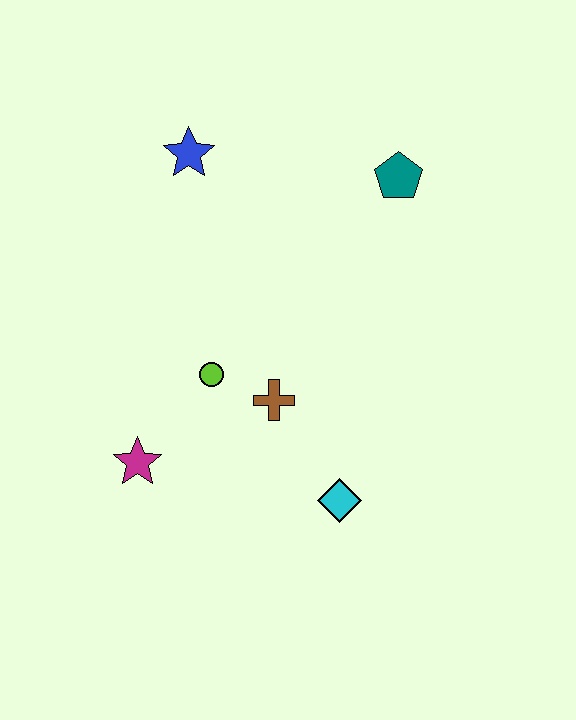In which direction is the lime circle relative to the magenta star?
The lime circle is above the magenta star.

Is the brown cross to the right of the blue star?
Yes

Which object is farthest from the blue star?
The cyan diamond is farthest from the blue star.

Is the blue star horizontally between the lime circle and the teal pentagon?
No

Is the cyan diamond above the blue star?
No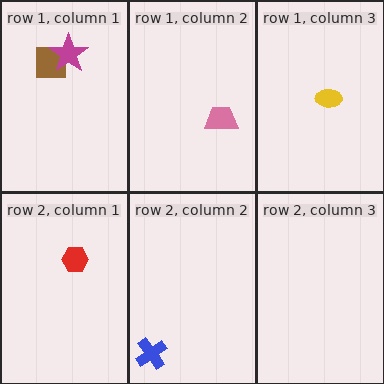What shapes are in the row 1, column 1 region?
The brown square, the magenta star.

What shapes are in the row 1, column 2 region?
The pink trapezoid.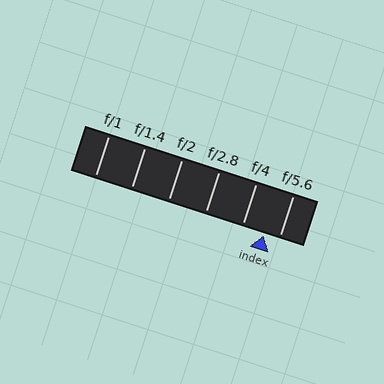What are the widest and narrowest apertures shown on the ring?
The widest aperture shown is f/1 and the narrowest is f/5.6.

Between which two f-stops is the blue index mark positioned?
The index mark is between f/4 and f/5.6.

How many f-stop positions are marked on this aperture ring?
There are 6 f-stop positions marked.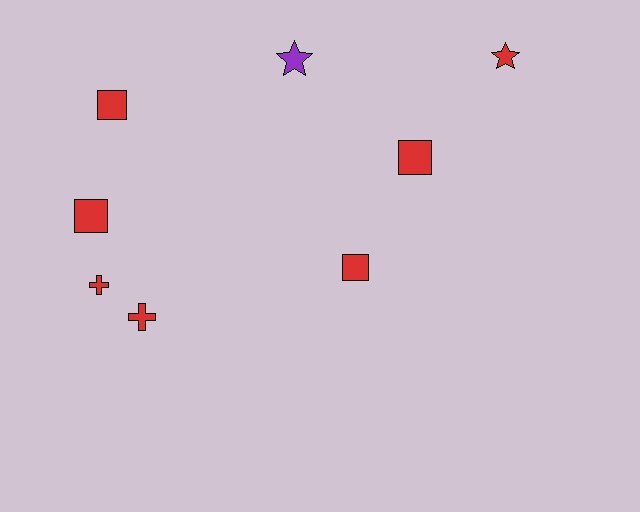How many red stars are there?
There is 1 red star.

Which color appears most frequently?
Red, with 7 objects.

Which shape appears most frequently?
Square, with 4 objects.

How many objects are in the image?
There are 8 objects.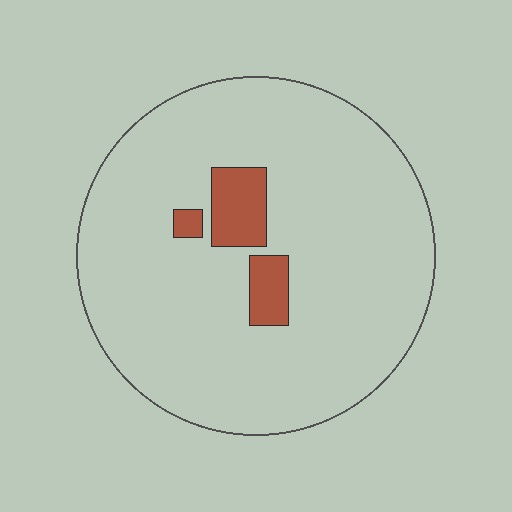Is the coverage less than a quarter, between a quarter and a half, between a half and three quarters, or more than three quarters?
Less than a quarter.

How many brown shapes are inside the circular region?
3.